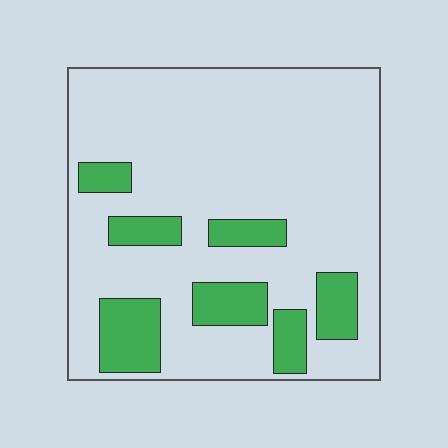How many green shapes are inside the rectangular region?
7.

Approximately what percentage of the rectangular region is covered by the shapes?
Approximately 20%.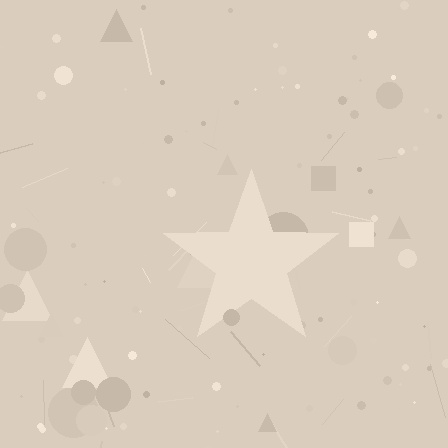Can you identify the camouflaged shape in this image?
The camouflaged shape is a star.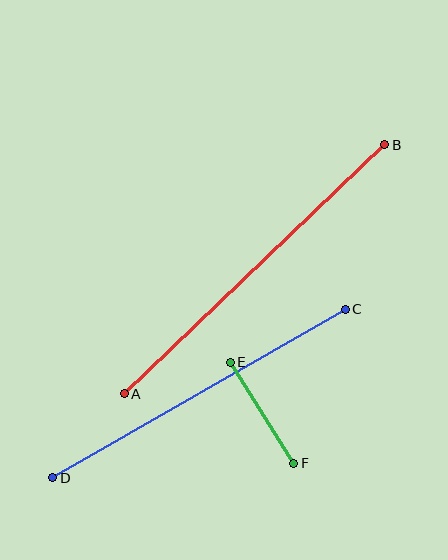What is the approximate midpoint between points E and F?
The midpoint is at approximately (262, 413) pixels.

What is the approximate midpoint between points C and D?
The midpoint is at approximately (199, 393) pixels.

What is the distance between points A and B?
The distance is approximately 360 pixels.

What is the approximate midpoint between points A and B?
The midpoint is at approximately (255, 269) pixels.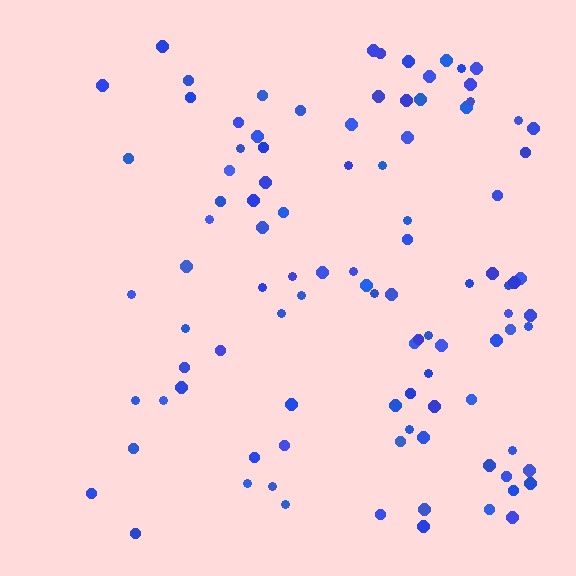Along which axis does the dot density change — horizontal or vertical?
Horizontal.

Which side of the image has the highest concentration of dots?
The right.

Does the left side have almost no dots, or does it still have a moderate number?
Still a moderate number, just noticeably fewer than the right.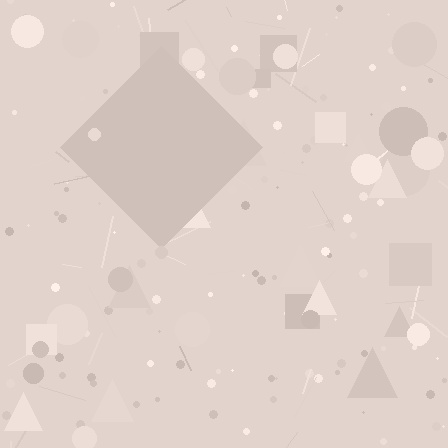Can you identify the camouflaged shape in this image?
The camouflaged shape is a diamond.